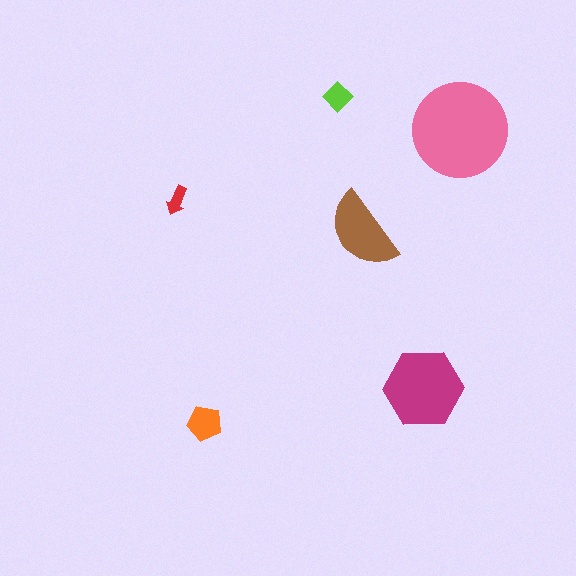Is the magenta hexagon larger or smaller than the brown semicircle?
Larger.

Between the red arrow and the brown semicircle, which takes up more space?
The brown semicircle.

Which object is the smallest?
The red arrow.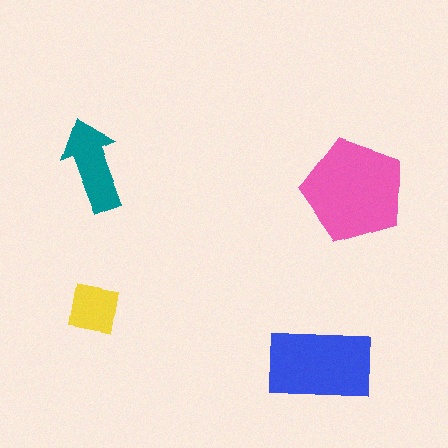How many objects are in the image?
There are 4 objects in the image.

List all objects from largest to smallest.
The pink pentagon, the blue rectangle, the teal arrow, the yellow square.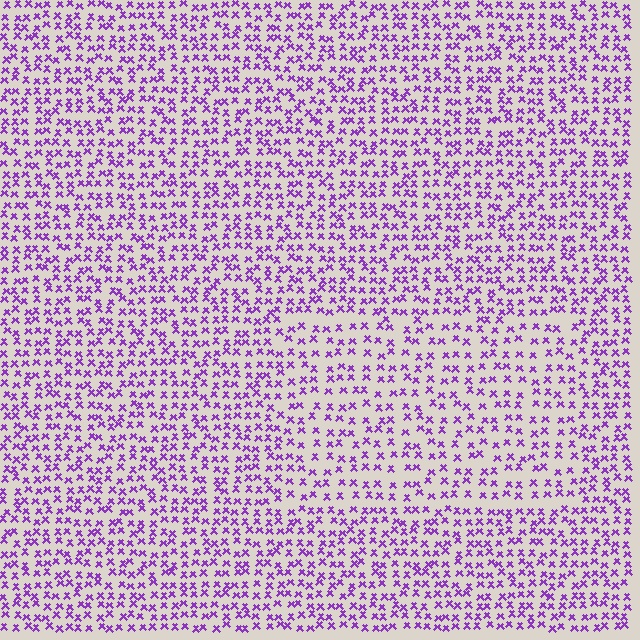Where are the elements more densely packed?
The elements are more densely packed outside the rectangle boundary.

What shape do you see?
I see a rectangle.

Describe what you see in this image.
The image contains small purple elements arranged at two different densities. A rectangle-shaped region is visible where the elements are less densely packed than the surrounding area.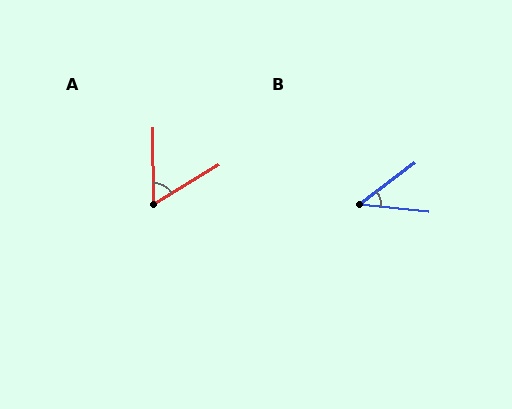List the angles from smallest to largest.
B (43°), A (59°).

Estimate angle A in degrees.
Approximately 59 degrees.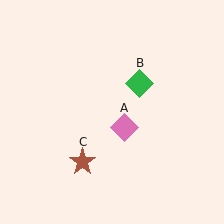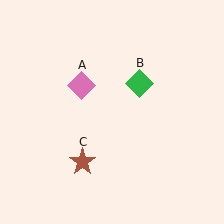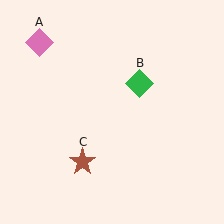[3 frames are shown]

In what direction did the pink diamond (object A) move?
The pink diamond (object A) moved up and to the left.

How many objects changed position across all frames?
1 object changed position: pink diamond (object A).